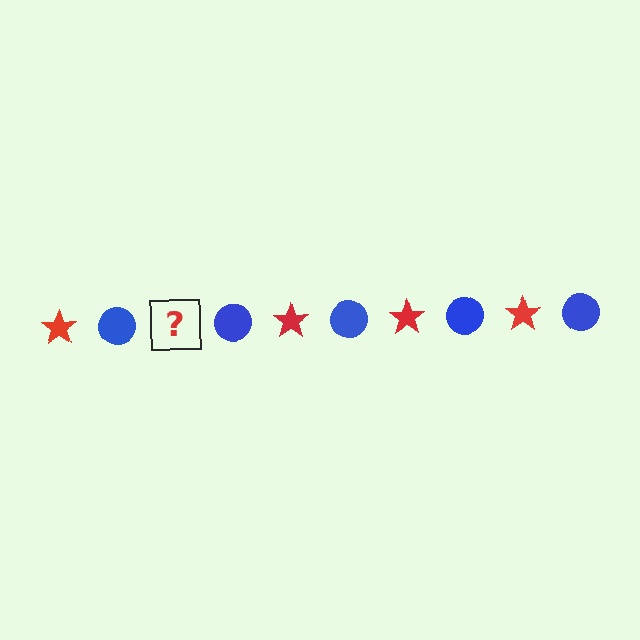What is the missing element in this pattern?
The missing element is a red star.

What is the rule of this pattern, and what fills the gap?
The rule is that the pattern alternates between red star and blue circle. The gap should be filled with a red star.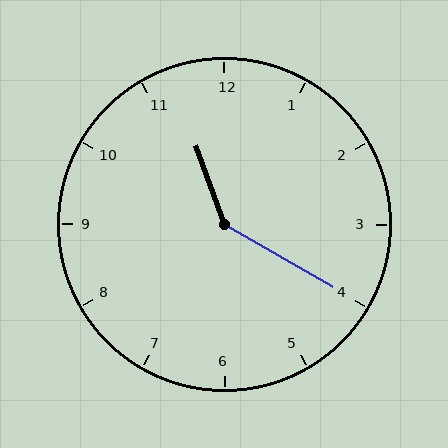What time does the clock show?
11:20.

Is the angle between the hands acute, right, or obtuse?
It is obtuse.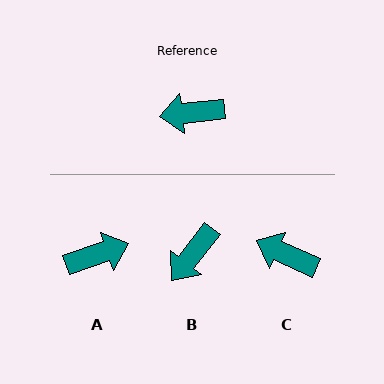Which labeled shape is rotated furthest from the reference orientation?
A, about 167 degrees away.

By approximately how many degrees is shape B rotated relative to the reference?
Approximately 46 degrees counter-clockwise.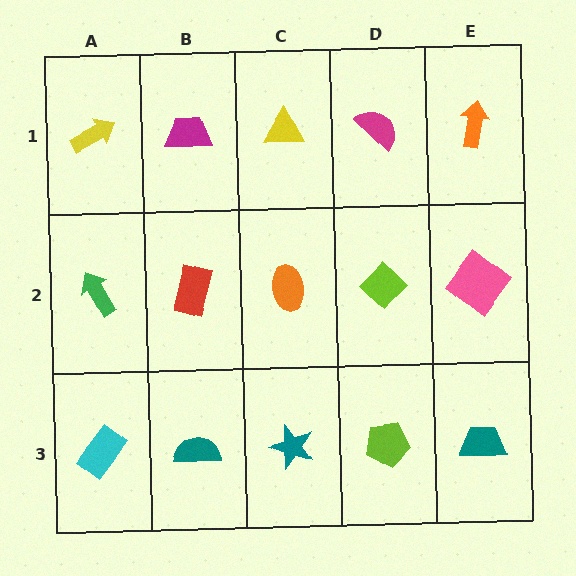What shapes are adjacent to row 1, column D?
A lime diamond (row 2, column D), a yellow triangle (row 1, column C), an orange arrow (row 1, column E).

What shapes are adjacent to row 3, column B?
A red rectangle (row 2, column B), a cyan rectangle (row 3, column A), a teal star (row 3, column C).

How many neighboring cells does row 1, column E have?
2.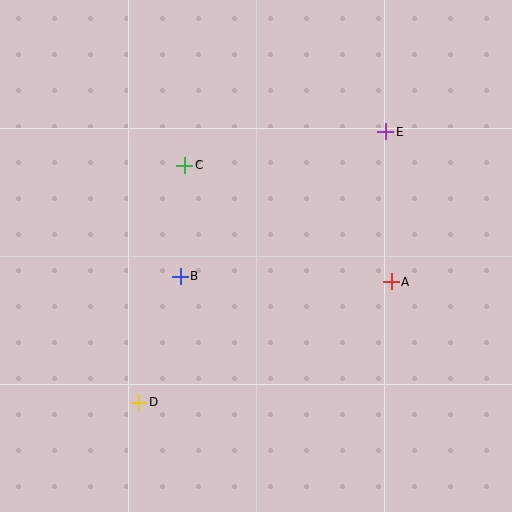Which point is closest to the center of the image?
Point B at (180, 276) is closest to the center.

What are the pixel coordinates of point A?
Point A is at (391, 282).